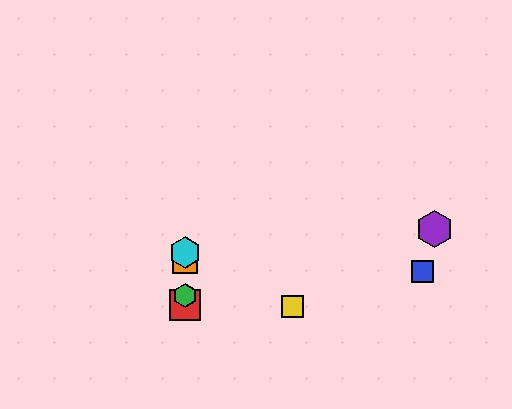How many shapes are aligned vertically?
4 shapes (the red square, the green hexagon, the orange square, the cyan hexagon) are aligned vertically.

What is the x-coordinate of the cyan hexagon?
The cyan hexagon is at x≈185.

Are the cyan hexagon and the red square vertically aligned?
Yes, both are at x≈185.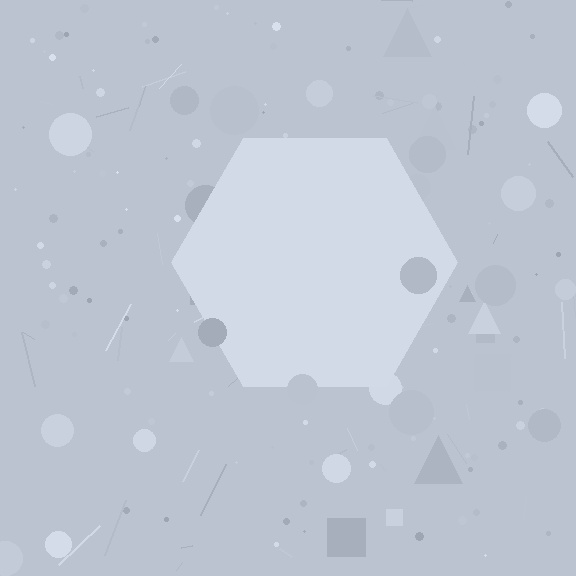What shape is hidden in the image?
A hexagon is hidden in the image.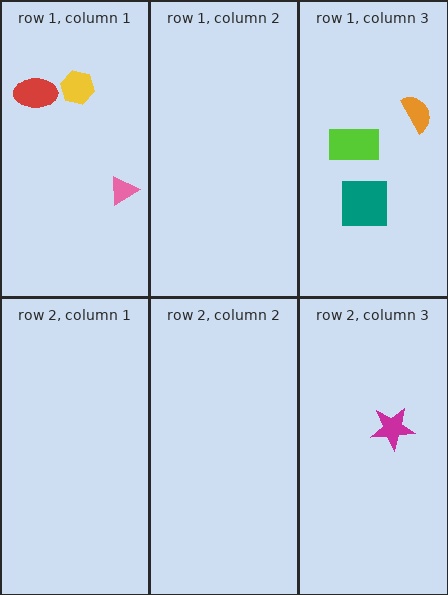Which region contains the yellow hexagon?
The row 1, column 1 region.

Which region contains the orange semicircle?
The row 1, column 3 region.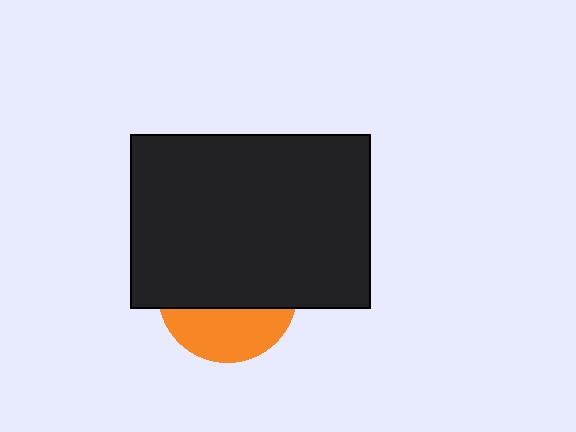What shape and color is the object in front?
The object in front is a black rectangle.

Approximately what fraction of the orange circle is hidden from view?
Roughly 65% of the orange circle is hidden behind the black rectangle.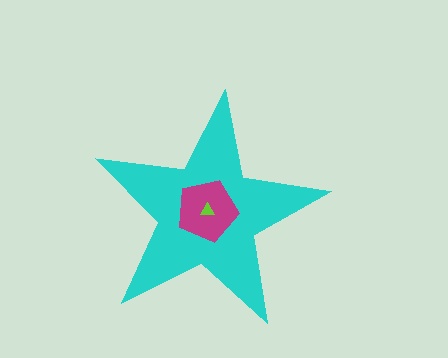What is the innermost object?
The lime triangle.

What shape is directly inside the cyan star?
The magenta pentagon.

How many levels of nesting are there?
3.